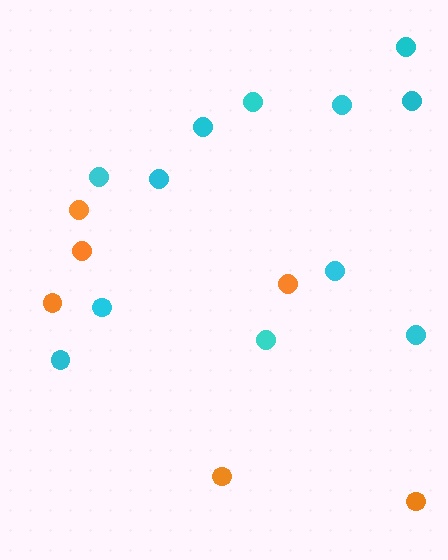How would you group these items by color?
There are 2 groups: one group of cyan circles (12) and one group of orange circles (6).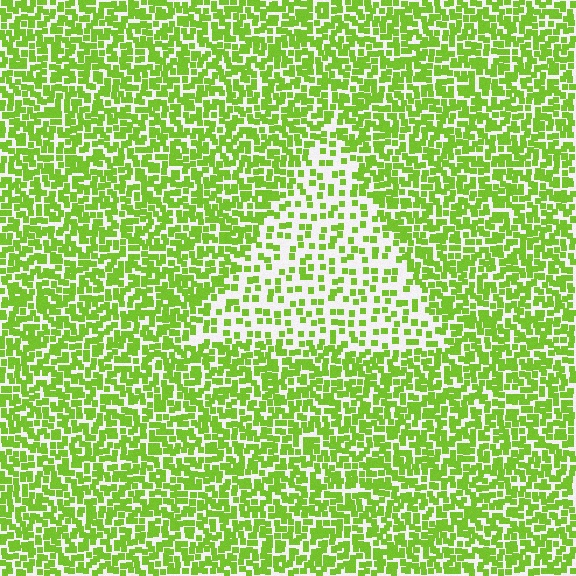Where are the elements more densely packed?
The elements are more densely packed outside the triangle boundary.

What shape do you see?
I see a triangle.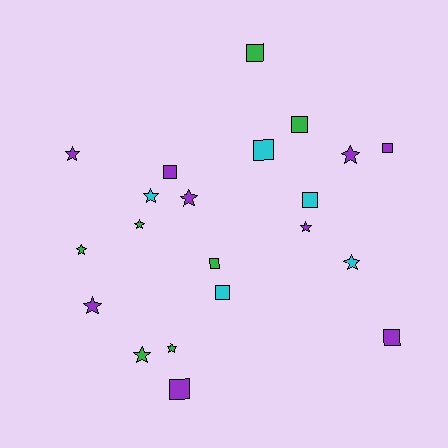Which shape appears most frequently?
Star, with 11 objects.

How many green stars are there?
There are 4 green stars.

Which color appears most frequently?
Purple, with 9 objects.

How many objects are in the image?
There are 21 objects.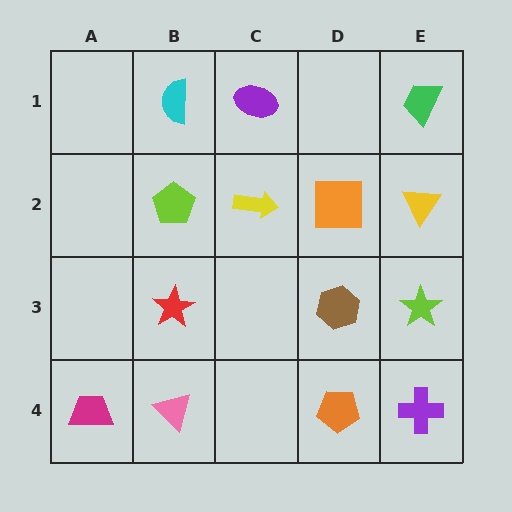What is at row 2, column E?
A yellow triangle.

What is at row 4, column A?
A magenta trapezoid.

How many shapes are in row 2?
4 shapes.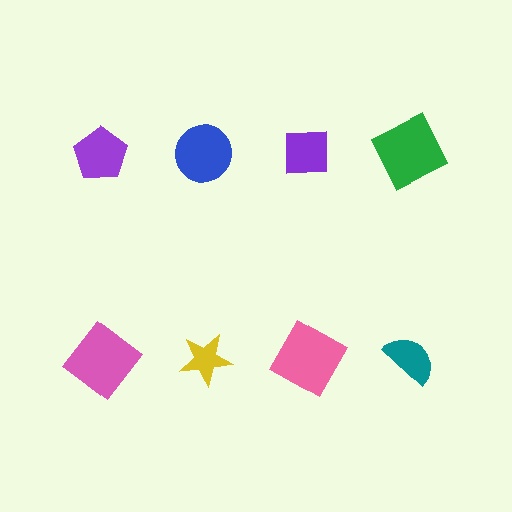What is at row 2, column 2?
A yellow star.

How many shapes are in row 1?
4 shapes.